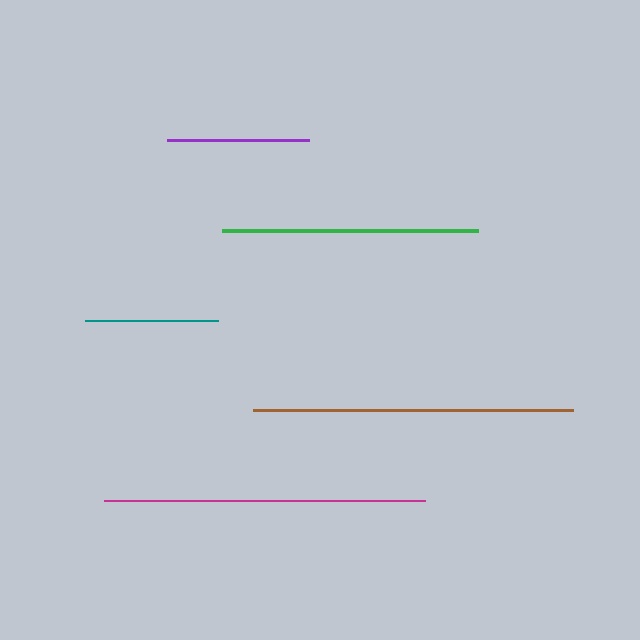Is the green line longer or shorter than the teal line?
The green line is longer than the teal line.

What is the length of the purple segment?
The purple segment is approximately 142 pixels long.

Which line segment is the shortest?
The teal line is the shortest at approximately 133 pixels.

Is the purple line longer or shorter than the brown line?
The brown line is longer than the purple line.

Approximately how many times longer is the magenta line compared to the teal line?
The magenta line is approximately 2.4 times the length of the teal line.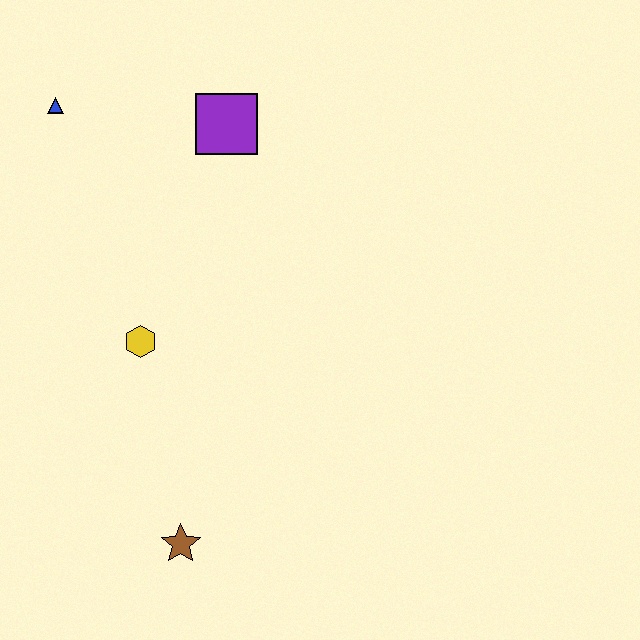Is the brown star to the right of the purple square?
No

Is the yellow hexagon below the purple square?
Yes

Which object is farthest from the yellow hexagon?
The blue triangle is farthest from the yellow hexagon.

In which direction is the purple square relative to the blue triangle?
The purple square is to the right of the blue triangle.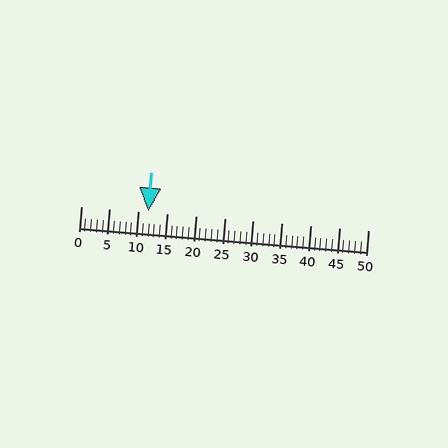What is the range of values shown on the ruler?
The ruler shows values from 0 to 50.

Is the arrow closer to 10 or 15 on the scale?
The arrow is closer to 10.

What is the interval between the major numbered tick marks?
The major tick marks are spaced 5 units apart.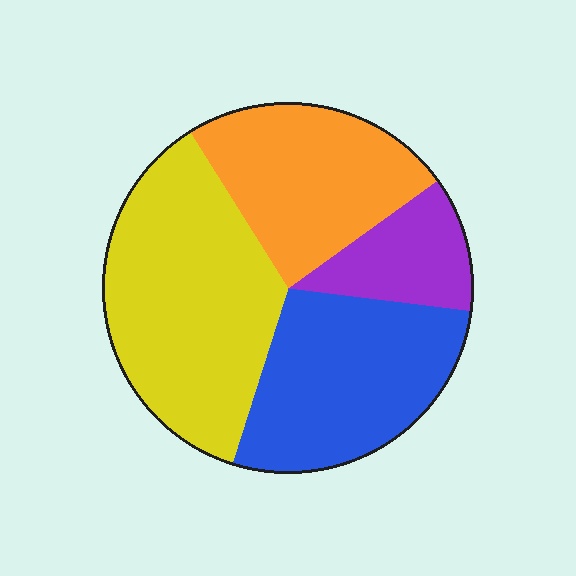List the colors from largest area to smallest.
From largest to smallest: yellow, blue, orange, purple.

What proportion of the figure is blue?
Blue takes up about one quarter (1/4) of the figure.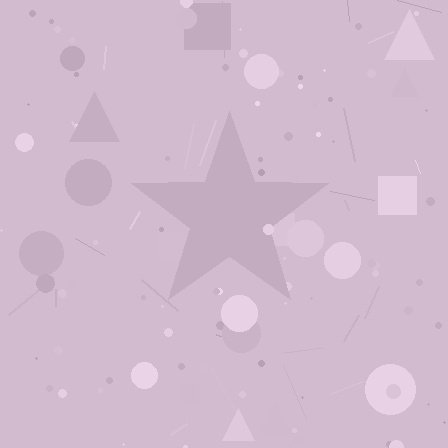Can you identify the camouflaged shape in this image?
The camouflaged shape is a star.